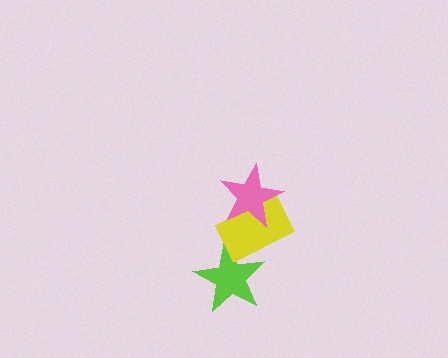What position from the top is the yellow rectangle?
The yellow rectangle is 2nd from the top.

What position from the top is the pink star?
The pink star is 1st from the top.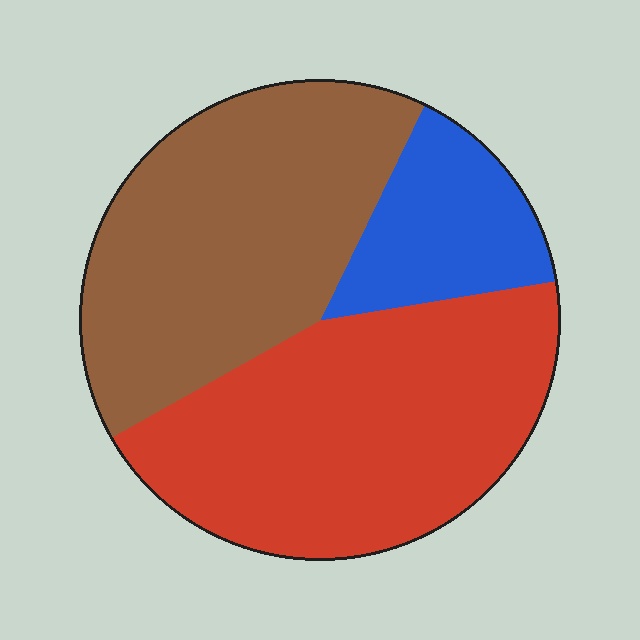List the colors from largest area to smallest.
From largest to smallest: red, brown, blue.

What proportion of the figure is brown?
Brown takes up between a third and a half of the figure.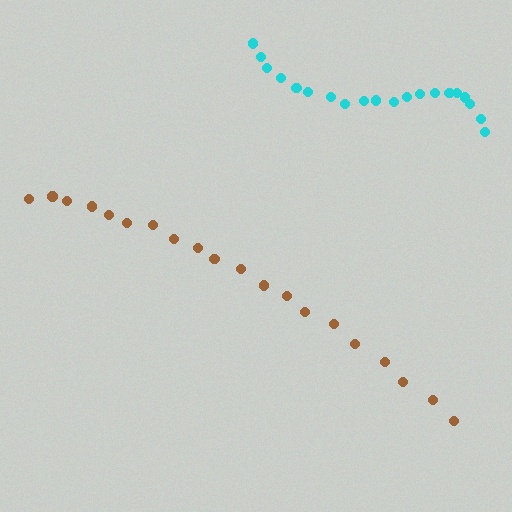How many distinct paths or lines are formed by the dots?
There are 2 distinct paths.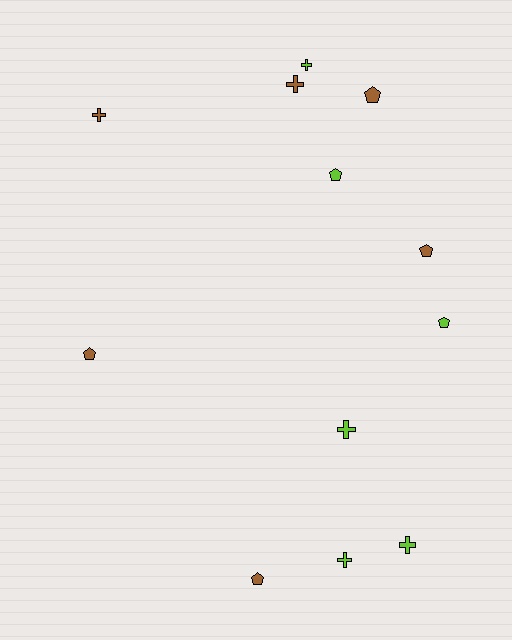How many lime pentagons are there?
There are 2 lime pentagons.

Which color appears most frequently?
Lime, with 6 objects.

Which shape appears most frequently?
Pentagon, with 6 objects.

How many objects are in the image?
There are 12 objects.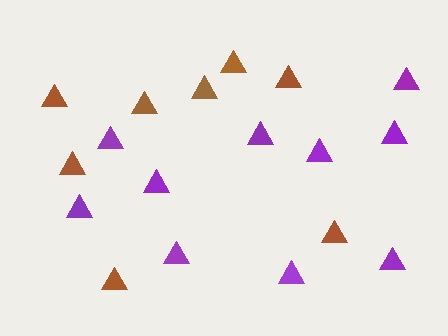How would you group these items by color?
There are 2 groups: one group of brown triangles (8) and one group of purple triangles (10).